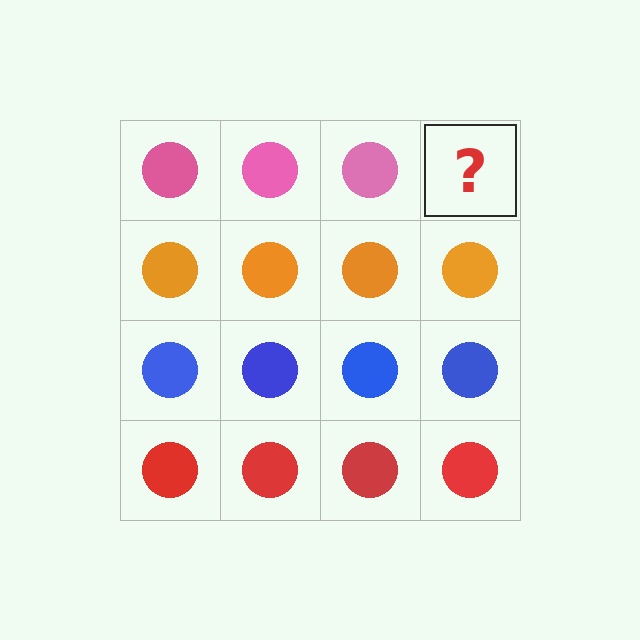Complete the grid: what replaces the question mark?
The question mark should be replaced with a pink circle.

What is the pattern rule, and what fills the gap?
The rule is that each row has a consistent color. The gap should be filled with a pink circle.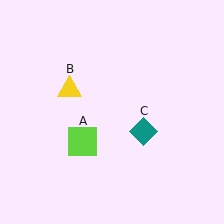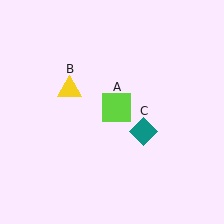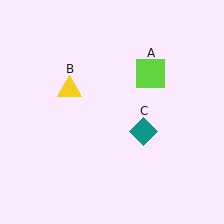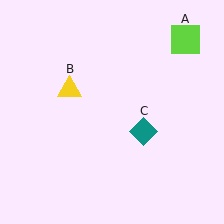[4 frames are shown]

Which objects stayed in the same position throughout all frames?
Yellow triangle (object B) and teal diamond (object C) remained stationary.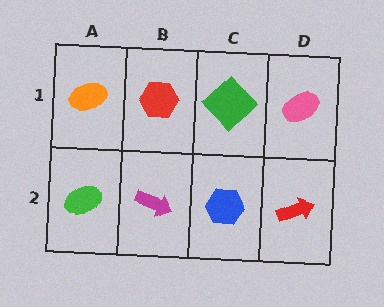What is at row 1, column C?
A green diamond.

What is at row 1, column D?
A pink ellipse.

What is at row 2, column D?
A red arrow.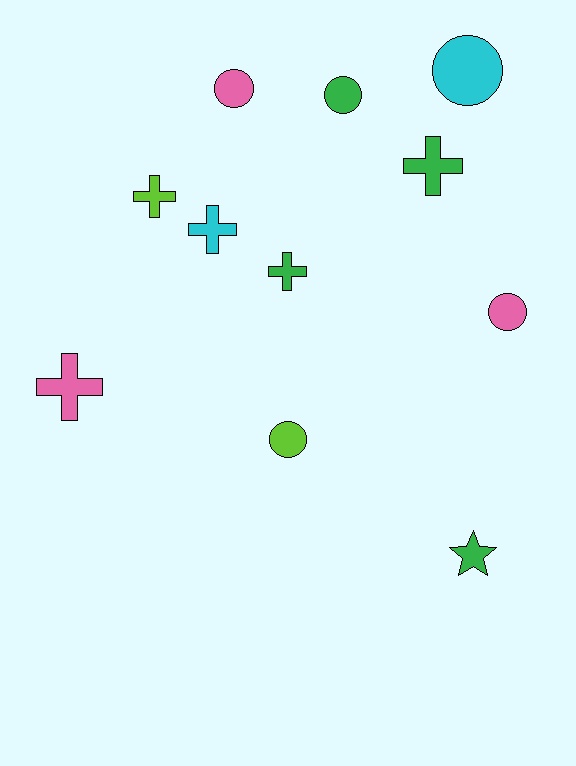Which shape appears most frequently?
Circle, with 5 objects.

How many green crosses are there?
There are 2 green crosses.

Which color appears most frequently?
Green, with 4 objects.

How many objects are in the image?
There are 11 objects.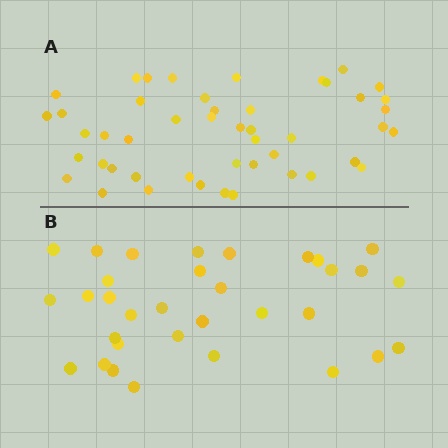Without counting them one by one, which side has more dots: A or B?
Region A (the top region) has more dots.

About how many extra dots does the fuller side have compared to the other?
Region A has approximately 15 more dots than region B.